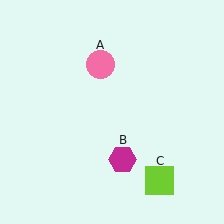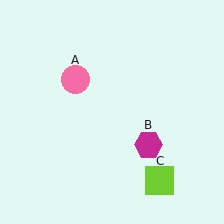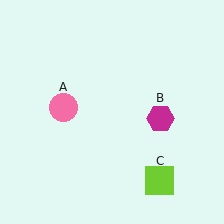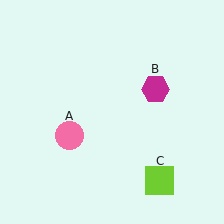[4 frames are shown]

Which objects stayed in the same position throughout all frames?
Lime square (object C) remained stationary.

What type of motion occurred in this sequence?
The pink circle (object A), magenta hexagon (object B) rotated counterclockwise around the center of the scene.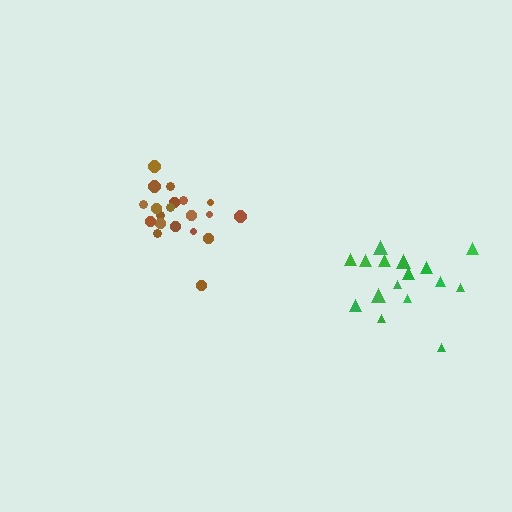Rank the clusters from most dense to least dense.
brown, green.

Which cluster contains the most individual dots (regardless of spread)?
Brown (20).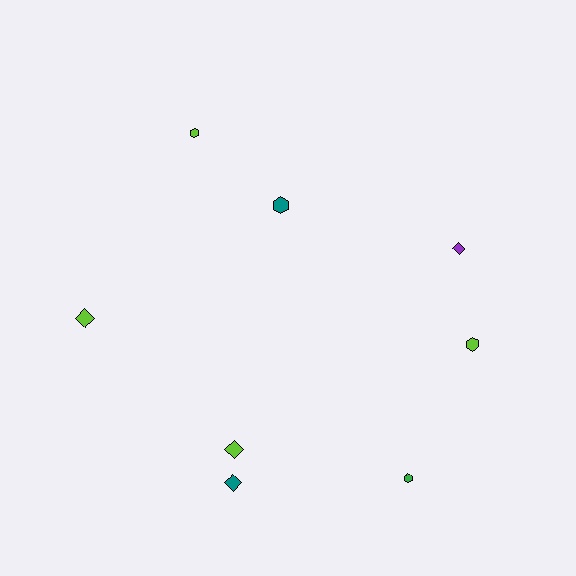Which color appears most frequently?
Lime, with 4 objects.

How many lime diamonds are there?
There are 2 lime diamonds.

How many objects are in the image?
There are 8 objects.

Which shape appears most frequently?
Diamond, with 4 objects.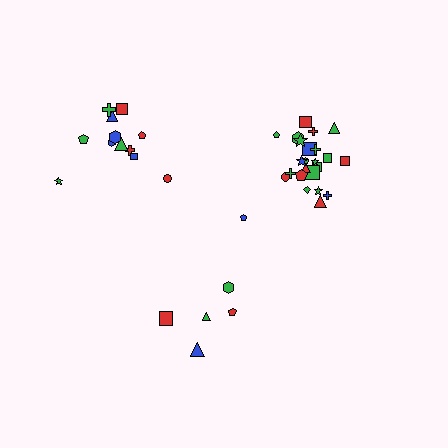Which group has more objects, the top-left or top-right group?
The top-right group.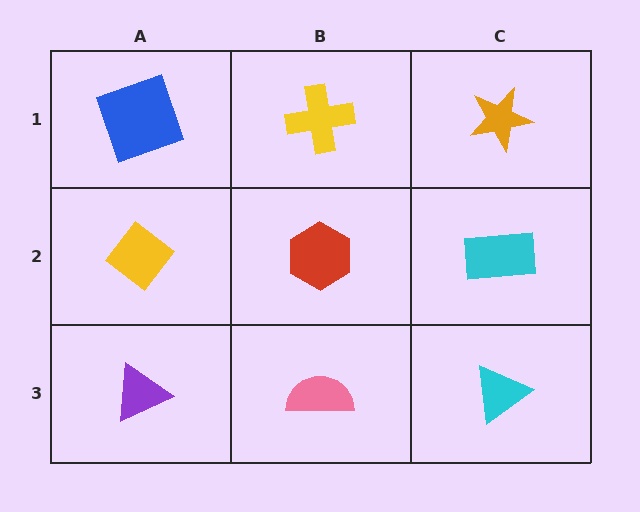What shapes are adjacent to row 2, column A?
A blue square (row 1, column A), a purple triangle (row 3, column A), a red hexagon (row 2, column B).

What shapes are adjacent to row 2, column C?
An orange star (row 1, column C), a cyan triangle (row 3, column C), a red hexagon (row 2, column B).